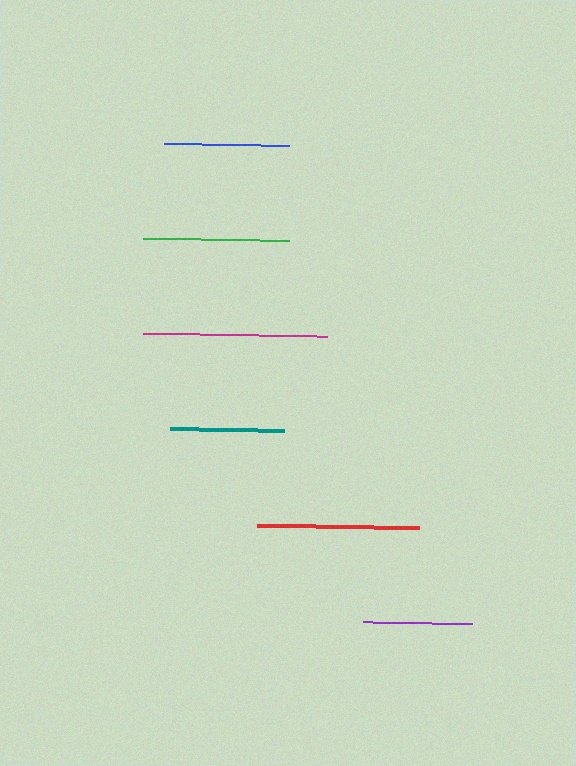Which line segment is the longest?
The magenta line is the longest at approximately 184 pixels.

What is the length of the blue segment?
The blue segment is approximately 125 pixels long.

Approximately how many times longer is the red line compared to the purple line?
The red line is approximately 1.5 times the length of the purple line.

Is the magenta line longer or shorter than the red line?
The magenta line is longer than the red line.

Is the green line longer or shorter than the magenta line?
The magenta line is longer than the green line.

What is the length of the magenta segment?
The magenta segment is approximately 184 pixels long.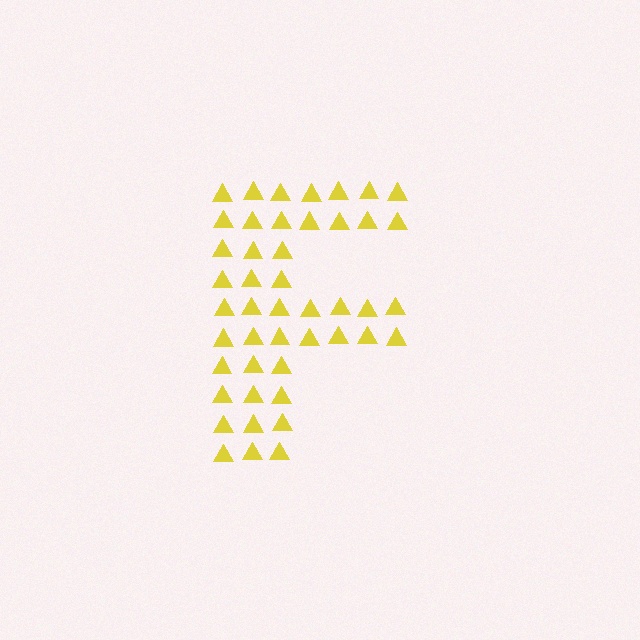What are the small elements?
The small elements are triangles.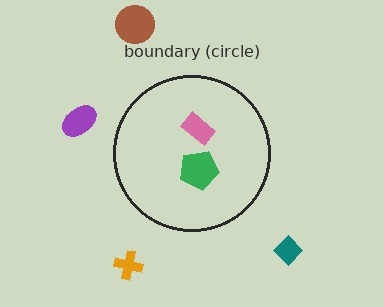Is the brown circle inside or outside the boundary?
Outside.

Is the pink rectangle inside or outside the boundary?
Inside.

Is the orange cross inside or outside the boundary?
Outside.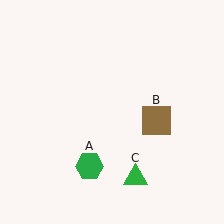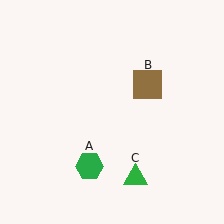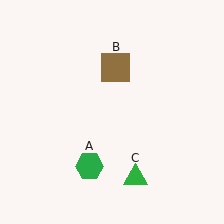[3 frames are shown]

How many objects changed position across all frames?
1 object changed position: brown square (object B).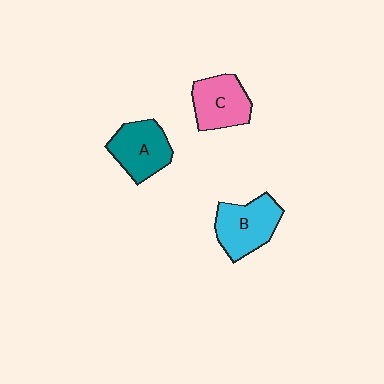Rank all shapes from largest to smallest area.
From largest to smallest: B (cyan), A (teal), C (pink).